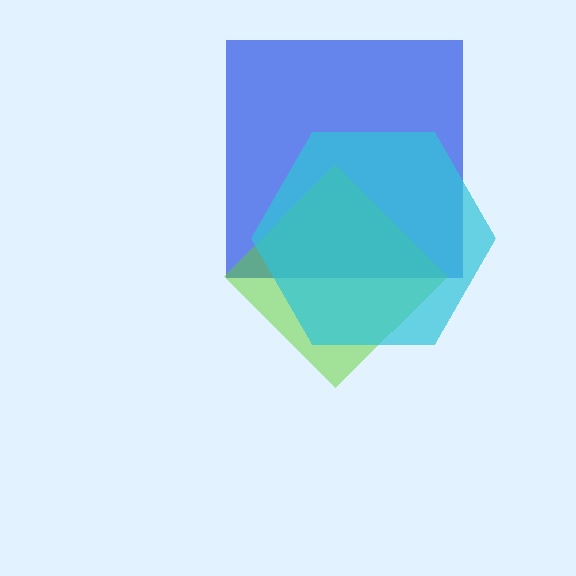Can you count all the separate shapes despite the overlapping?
Yes, there are 3 separate shapes.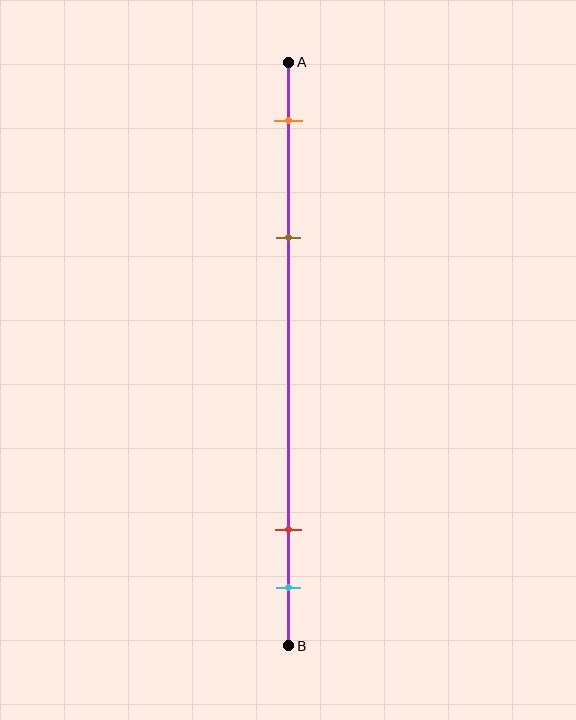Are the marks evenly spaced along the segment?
No, the marks are not evenly spaced.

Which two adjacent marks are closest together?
The red and cyan marks are the closest adjacent pair.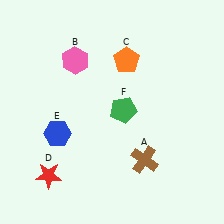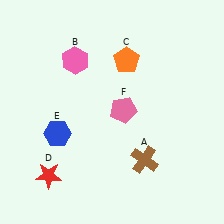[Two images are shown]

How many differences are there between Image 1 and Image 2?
There is 1 difference between the two images.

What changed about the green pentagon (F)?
In Image 1, F is green. In Image 2, it changed to pink.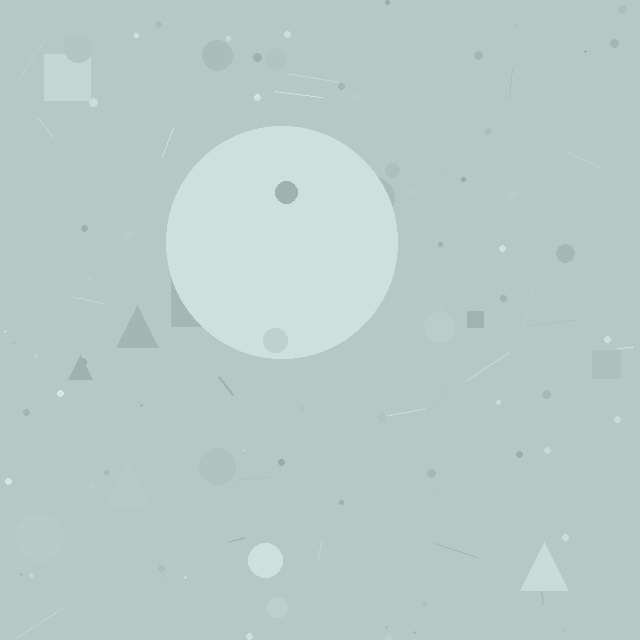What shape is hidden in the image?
A circle is hidden in the image.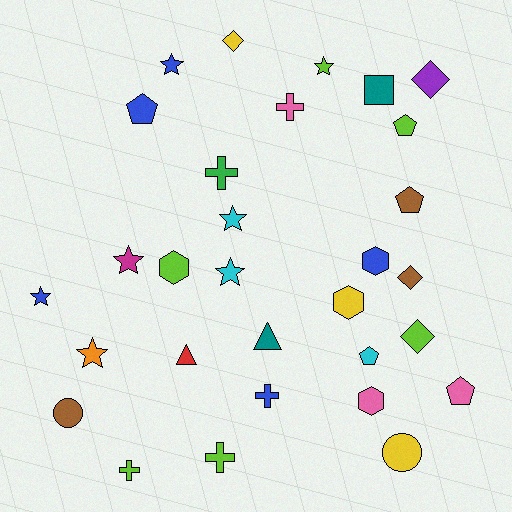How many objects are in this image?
There are 30 objects.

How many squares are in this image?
There is 1 square.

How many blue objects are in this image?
There are 5 blue objects.